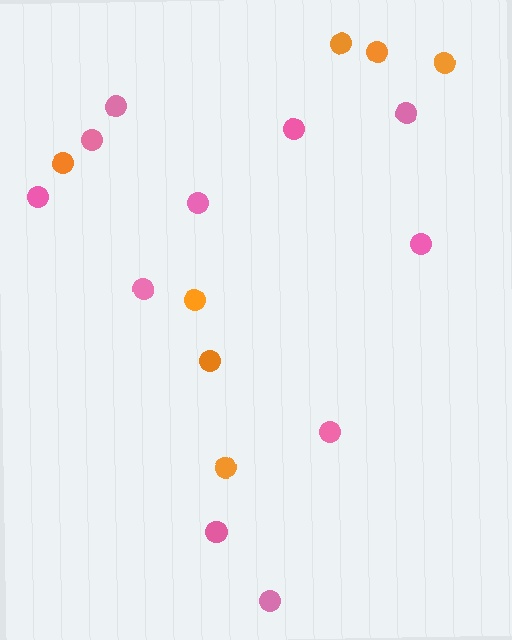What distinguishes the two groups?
There are 2 groups: one group of orange circles (7) and one group of pink circles (11).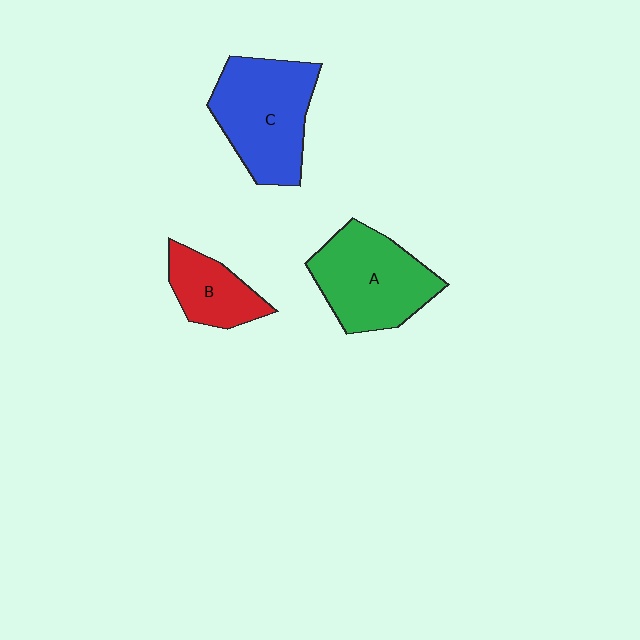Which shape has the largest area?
Shape C (blue).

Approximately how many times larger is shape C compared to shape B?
Approximately 1.9 times.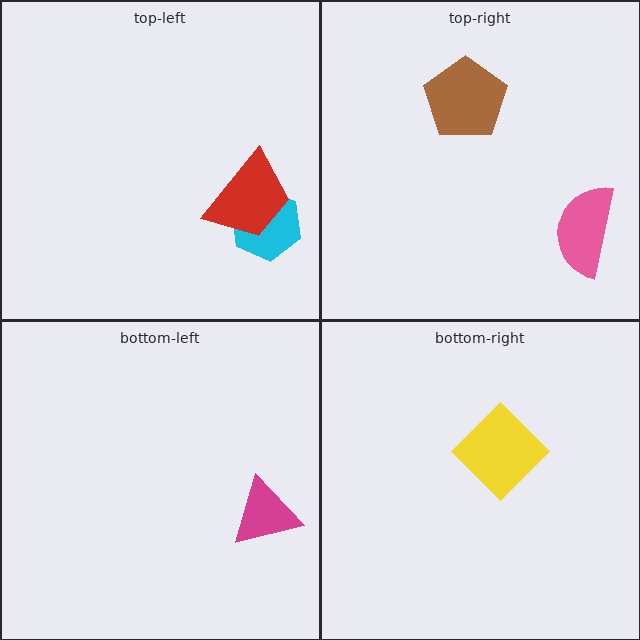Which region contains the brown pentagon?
The top-right region.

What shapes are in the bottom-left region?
The magenta triangle.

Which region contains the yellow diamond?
The bottom-right region.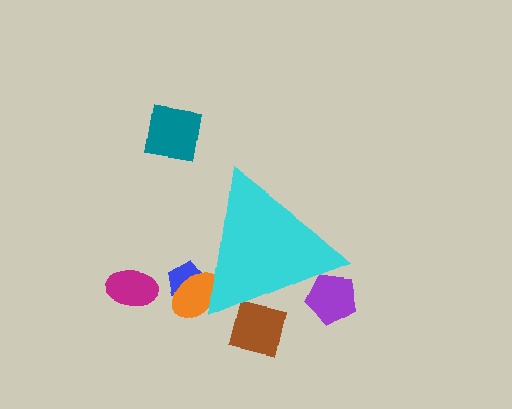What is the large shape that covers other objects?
A cyan triangle.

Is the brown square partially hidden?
Yes, the brown square is partially hidden behind the cyan triangle.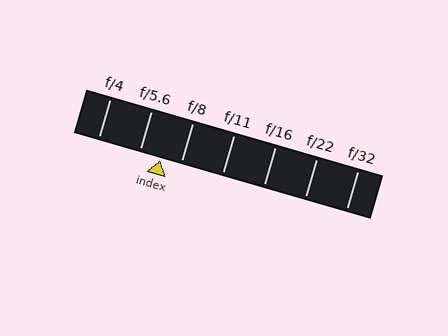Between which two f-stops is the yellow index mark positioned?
The index mark is between f/5.6 and f/8.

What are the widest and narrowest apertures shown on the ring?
The widest aperture shown is f/4 and the narrowest is f/32.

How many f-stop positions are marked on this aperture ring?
There are 7 f-stop positions marked.